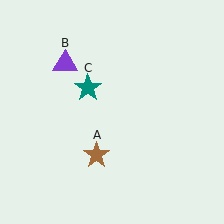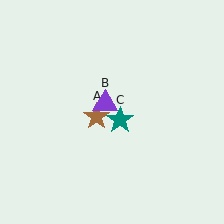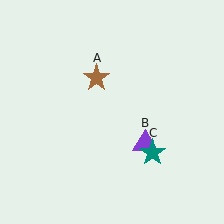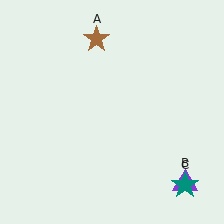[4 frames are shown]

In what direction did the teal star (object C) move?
The teal star (object C) moved down and to the right.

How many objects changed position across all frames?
3 objects changed position: brown star (object A), purple triangle (object B), teal star (object C).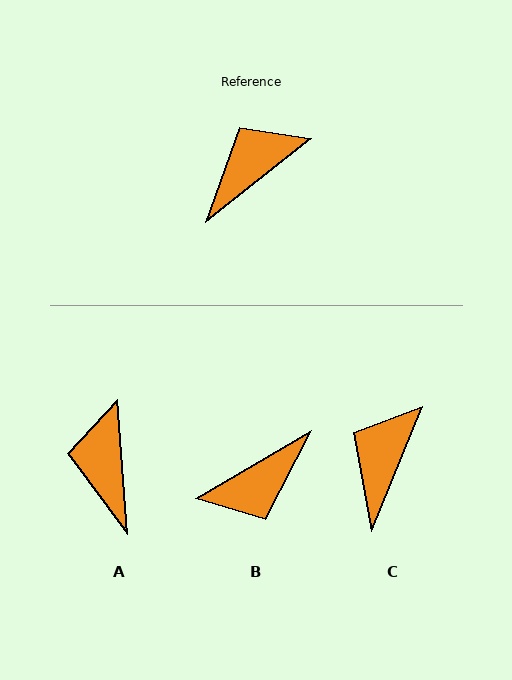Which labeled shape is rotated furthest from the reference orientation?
B, about 172 degrees away.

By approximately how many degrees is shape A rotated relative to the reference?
Approximately 55 degrees counter-clockwise.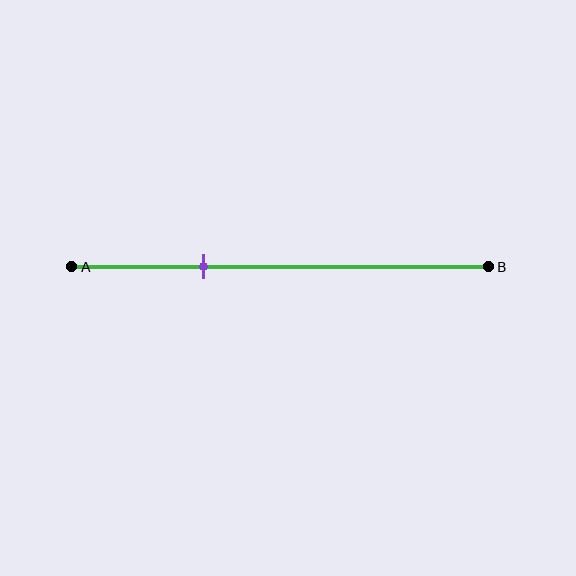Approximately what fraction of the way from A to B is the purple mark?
The purple mark is approximately 30% of the way from A to B.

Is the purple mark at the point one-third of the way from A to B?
Yes, the mark is approximately at the one-third point.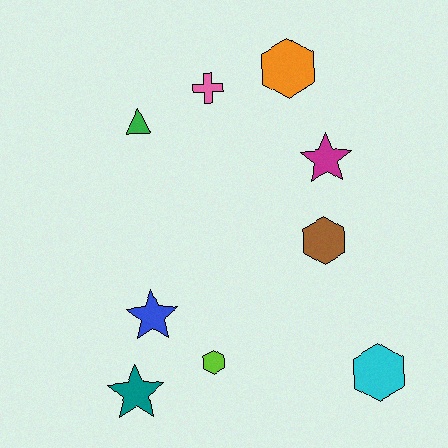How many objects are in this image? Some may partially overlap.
There are 9 objects.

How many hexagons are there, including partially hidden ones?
There are 4 hexagons.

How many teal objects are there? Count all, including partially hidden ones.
There is 1 teal object.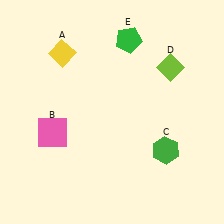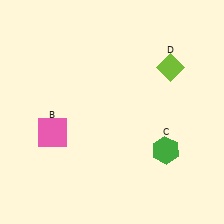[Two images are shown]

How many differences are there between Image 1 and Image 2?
There are 2 differences between the two images.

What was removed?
The yellow diamond (A), the green pentagon (E) were removed in Image 2.